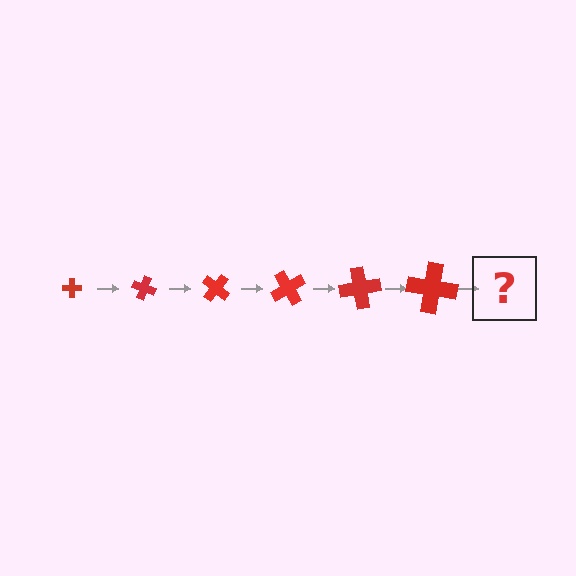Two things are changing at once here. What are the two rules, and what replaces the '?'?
The two rules are that the cross grows larger each step and it rotates 20 degrees each step. The '?' should be a cross, larger than the previous one and rotated 120 degrees from the start.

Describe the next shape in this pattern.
It should be a cross, larger than the previous one and rotated 120 degrees from the start.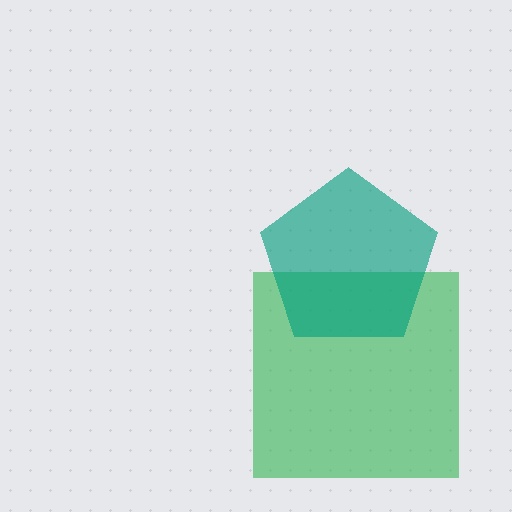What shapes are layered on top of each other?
The layered shapes are: a green square, a teal pentagon.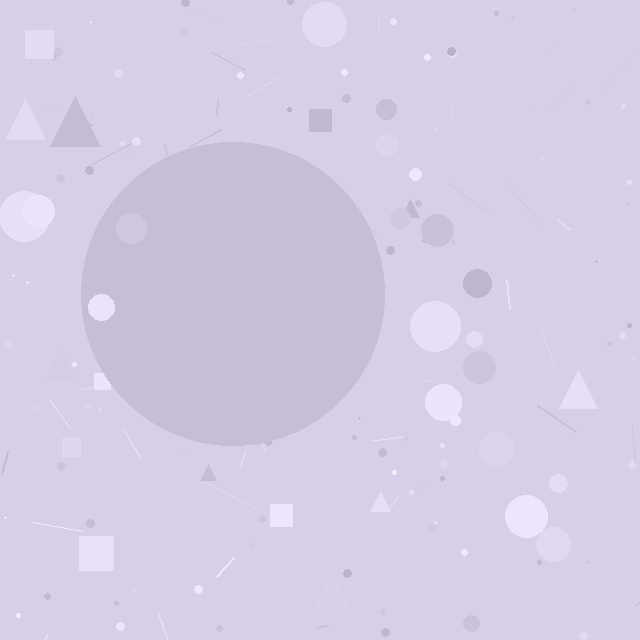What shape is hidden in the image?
A circle is hidden in the image.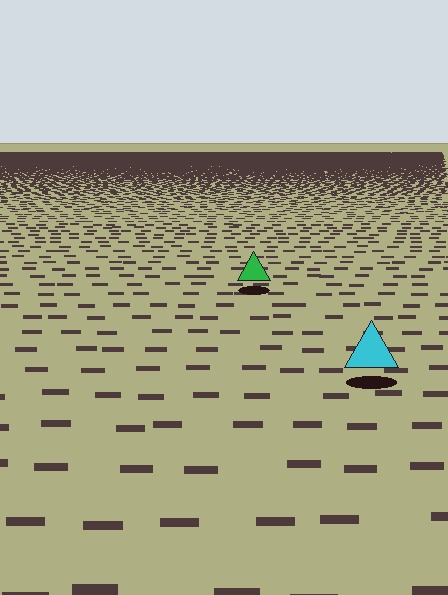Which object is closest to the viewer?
The cyan triangle is closest. The texture marks near it are larger and more spread out.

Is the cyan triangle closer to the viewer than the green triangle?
Yes. The cyan triangle is closer — you can tell from the texture gradient: the ground texture is coarser near it.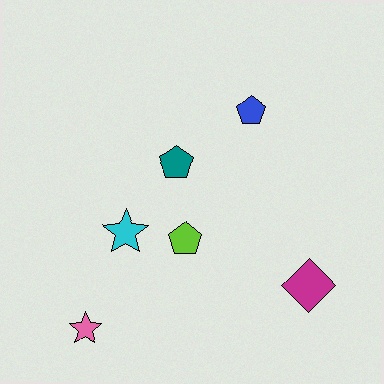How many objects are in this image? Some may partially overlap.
There are 6 objects.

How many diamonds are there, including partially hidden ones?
There is 1 diamond.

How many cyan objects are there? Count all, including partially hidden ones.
There is 1 cyan object.